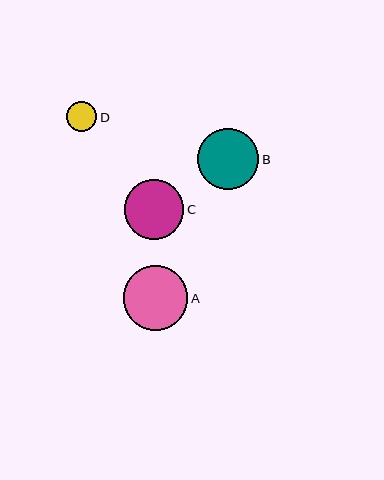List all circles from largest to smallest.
From largest to smallest: A, B, C, D.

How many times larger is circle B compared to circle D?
Circle B is approximately 2.0 times the size of circle D.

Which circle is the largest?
Circle A is the largest with a size of approximately 64 pixels.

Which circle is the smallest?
Circle D is the smallest with a size of approximately 30 pixels.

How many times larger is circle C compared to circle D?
Circle C is approximately 2.0 times the size of circle D.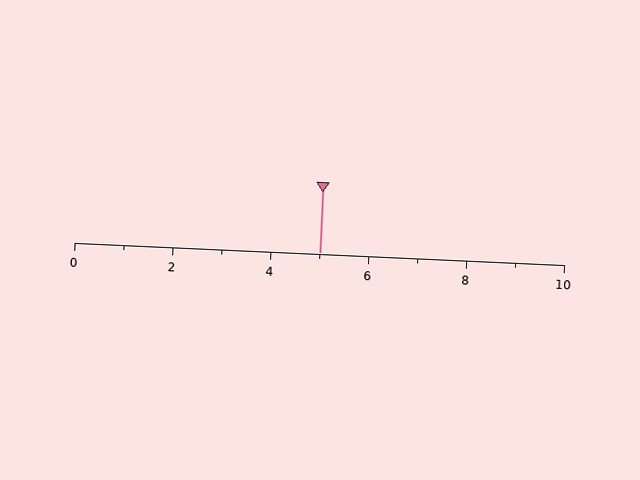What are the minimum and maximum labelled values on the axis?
The axis runs from 0 to 10.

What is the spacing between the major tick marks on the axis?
The major ticks are spaced 2 apart.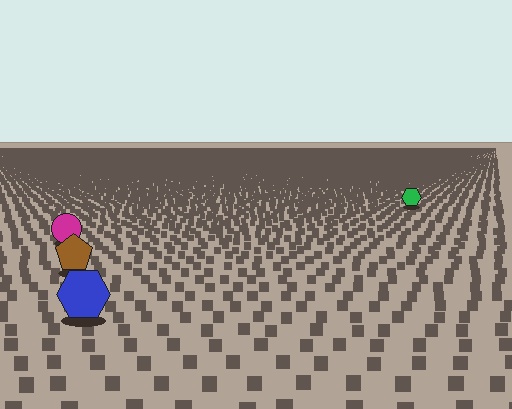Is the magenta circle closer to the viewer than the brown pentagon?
No. The brown pentagon is closer — you can tell from the texture gradient: the ground texture is coarser near it.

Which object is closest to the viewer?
The blue hexagon is closest. The texture marks near it are larger and more spread out.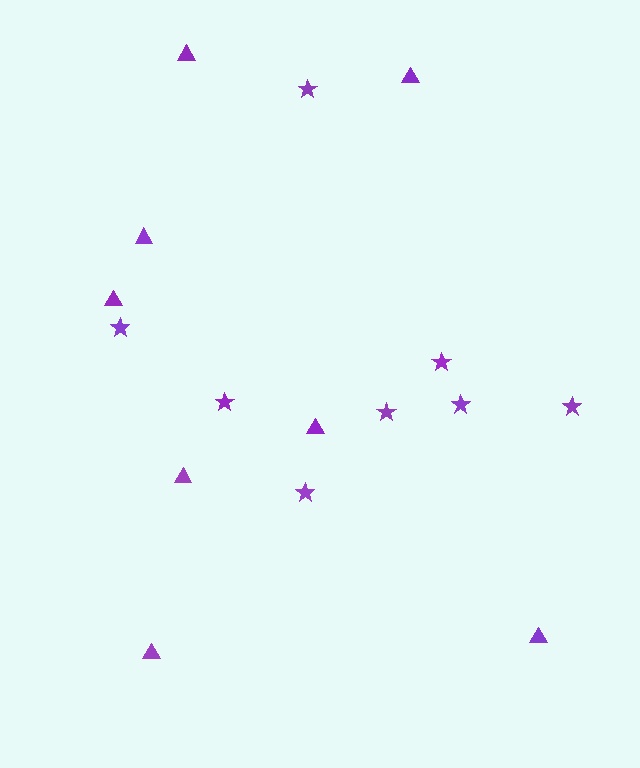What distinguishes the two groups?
There are 2 groups: one group of triangles (8) and one group of stars (8).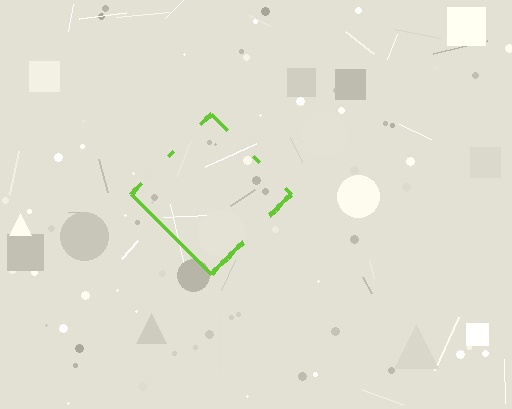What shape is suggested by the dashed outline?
The dashed outline suggests a diamond.